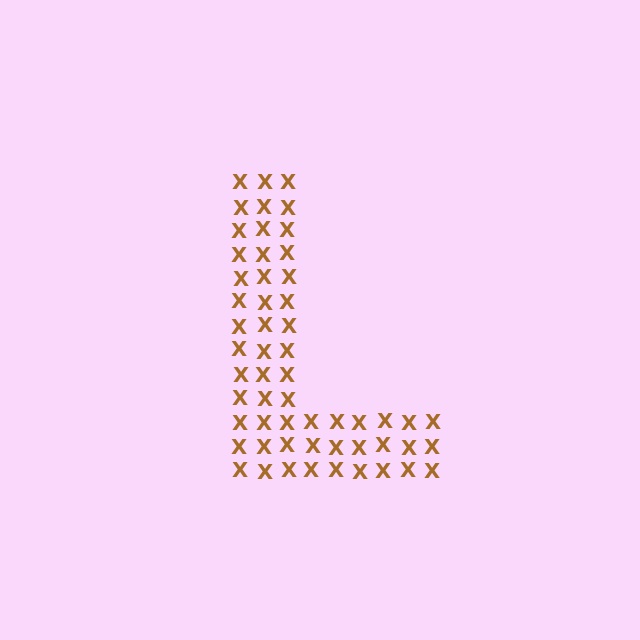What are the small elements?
The small elements are letter X's.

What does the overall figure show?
The overall figure shows the letter L.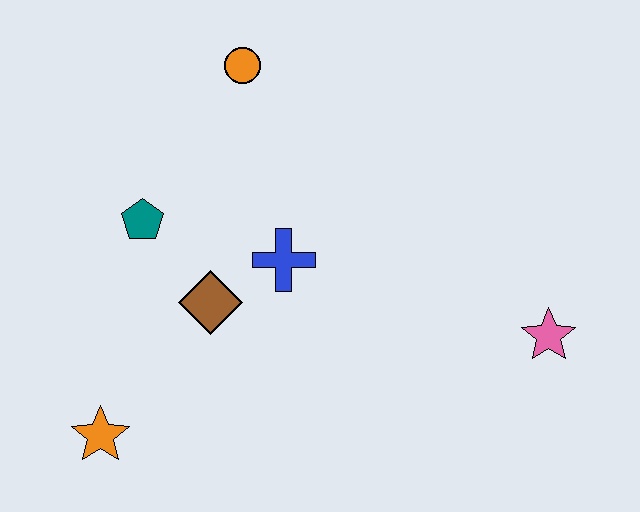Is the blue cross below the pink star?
No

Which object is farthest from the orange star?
The pink star is farthest from the orange star.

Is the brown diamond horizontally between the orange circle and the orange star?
Yes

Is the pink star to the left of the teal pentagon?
No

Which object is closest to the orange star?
The brown diamond is closest to the orange star.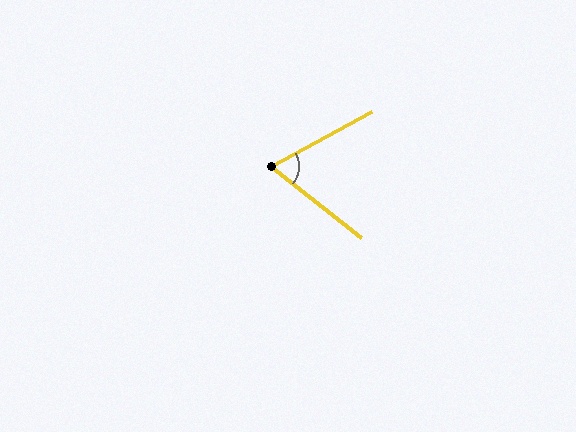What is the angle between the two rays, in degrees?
Approximately 67 degrees.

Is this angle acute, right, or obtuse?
It is acute.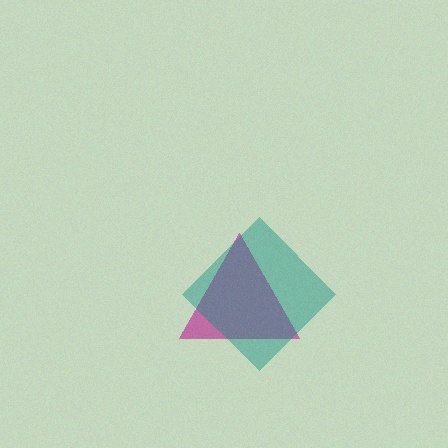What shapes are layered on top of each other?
The layered shapes are: a magenta triangle, a teal diamond.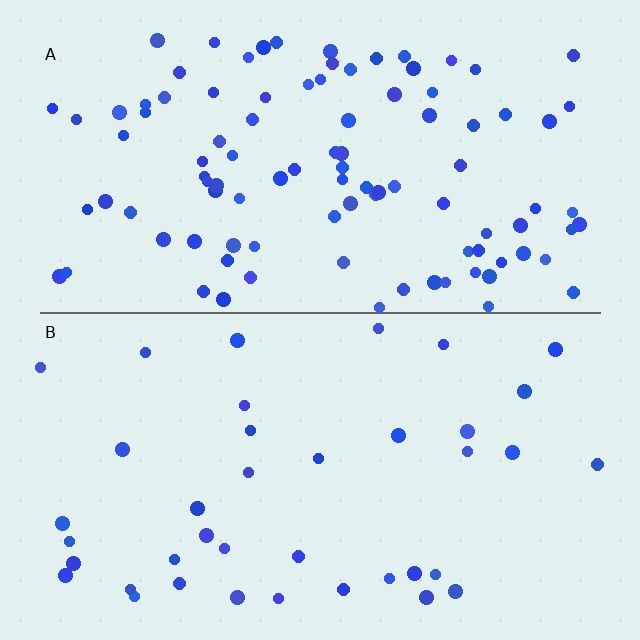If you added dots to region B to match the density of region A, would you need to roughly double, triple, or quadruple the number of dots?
Approximately triple.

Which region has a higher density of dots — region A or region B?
A (the top).